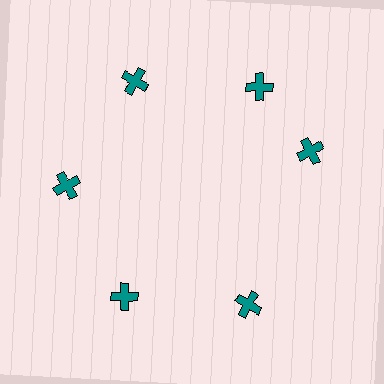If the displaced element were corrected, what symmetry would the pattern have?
It would have 6-fold rotational symmetry — the pattern would map onto itself every 60 degrees.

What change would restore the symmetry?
The symmetry would be restored by rotating it back into even spacing with its neighbors so that all 6 crosses sit at equal angles and equal distance from the center.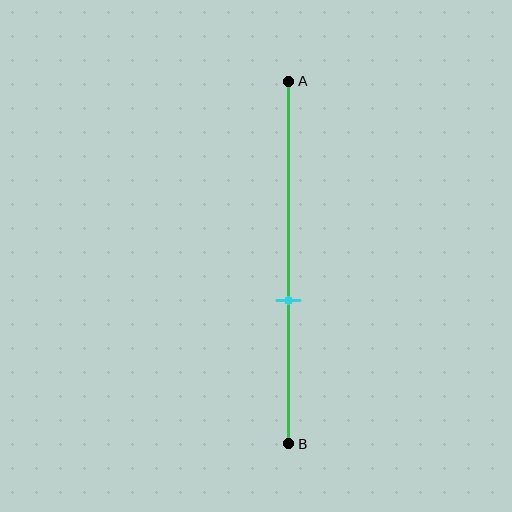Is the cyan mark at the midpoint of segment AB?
No, the mark is at about 60% from A, not at the 50% midpoint.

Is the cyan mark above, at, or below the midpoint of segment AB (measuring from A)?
The cyan mark is below the midpoint of segment AB.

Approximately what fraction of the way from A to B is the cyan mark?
The cyan mark is approximately 60% of the way from A to B.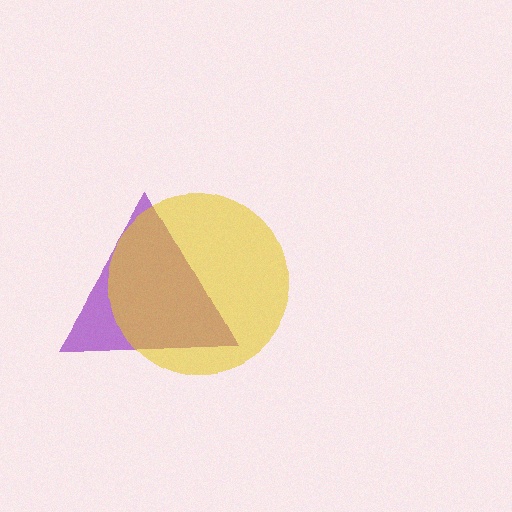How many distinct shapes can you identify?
There are 2 distinct shapes: a purple triangle, a yellow circle.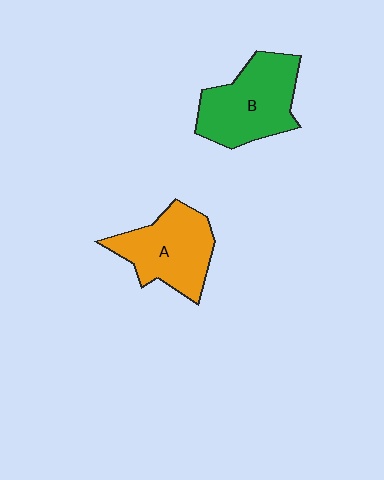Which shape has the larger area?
Shape B (green).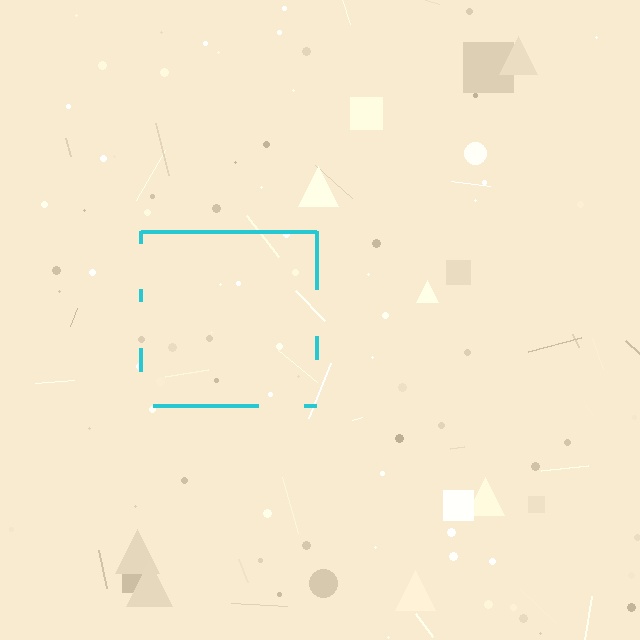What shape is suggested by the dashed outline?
The dashed outline suggests a square.